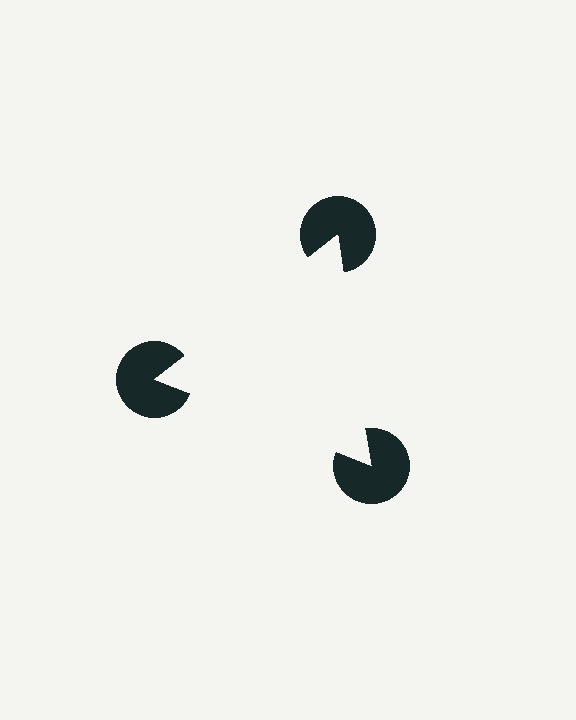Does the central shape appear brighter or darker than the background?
It typically appears slightly brighter than the background, even though no actual brightness change is drawn.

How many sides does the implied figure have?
3 sides.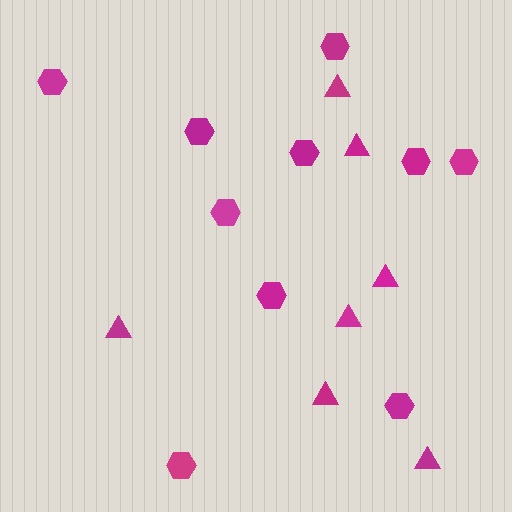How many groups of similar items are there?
There are 2 groups: one group of hexagons (10) and one group of triangles (7).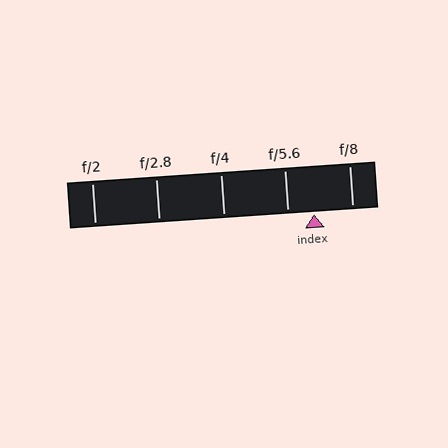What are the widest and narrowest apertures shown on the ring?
The widest aperture shown is f/2 and the narrowest is f/8.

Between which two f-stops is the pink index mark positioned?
The index mark is between f/5.6 and f/8.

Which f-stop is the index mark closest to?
The index mark is closest to f/5.6.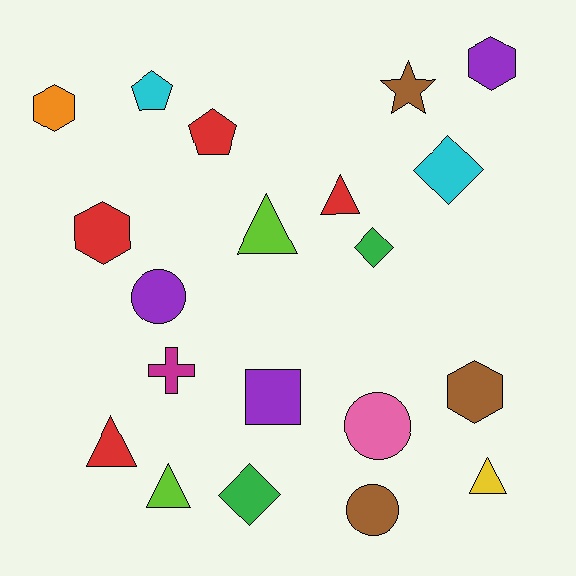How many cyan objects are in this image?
There are 2 cyan objects.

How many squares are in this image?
There is 1 square.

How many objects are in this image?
There are 20 objects.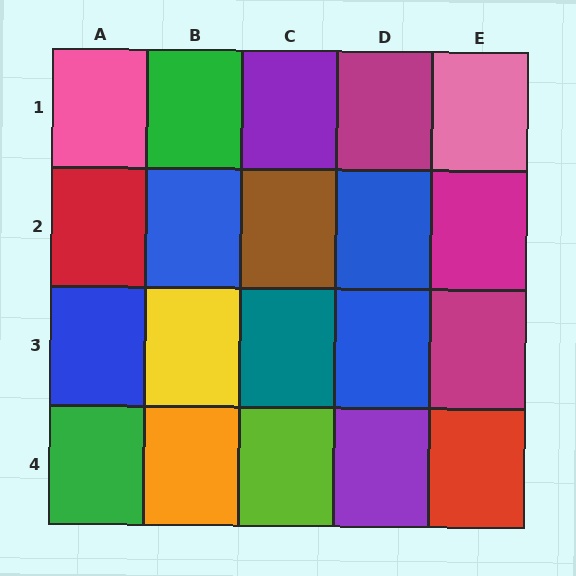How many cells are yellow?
1 cell is yellow.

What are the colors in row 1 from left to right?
Pink, green, purple, magenta, pink.